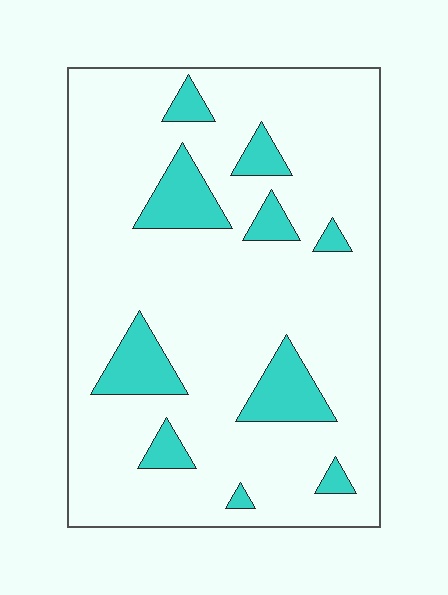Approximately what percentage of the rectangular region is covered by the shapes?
Approximately 15%.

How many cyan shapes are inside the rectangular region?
10.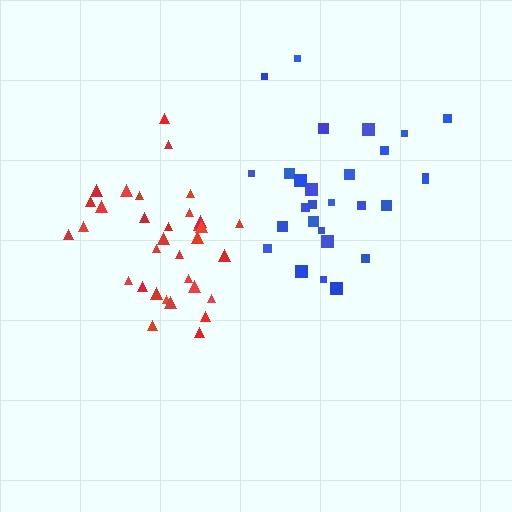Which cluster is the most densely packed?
Red.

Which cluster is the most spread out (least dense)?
Blue.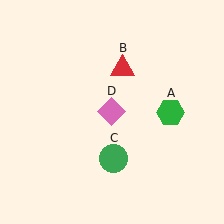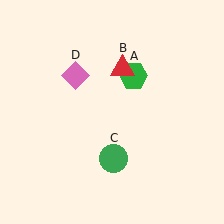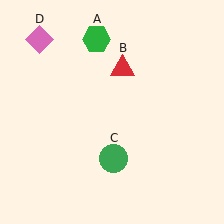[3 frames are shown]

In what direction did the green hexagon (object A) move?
The green hexagon (object A) moved up and to the left.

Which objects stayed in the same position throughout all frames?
Red triangle (object B) and green circle (object C) remained stationary.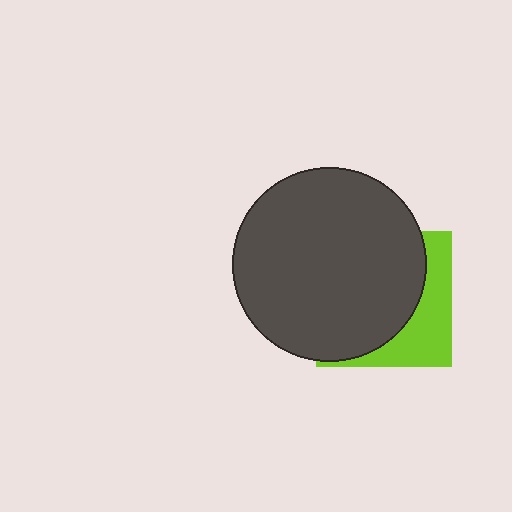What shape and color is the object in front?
The object in front is a dark gray circle.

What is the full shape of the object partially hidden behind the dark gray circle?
The partially hidden object is a lime square.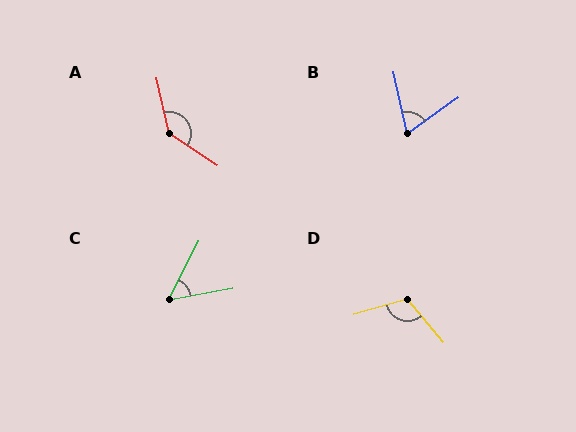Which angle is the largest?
A, at approximately 136 degrees.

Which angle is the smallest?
C, at approximately 53 degrees.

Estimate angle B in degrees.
Approximately 67 degrees.